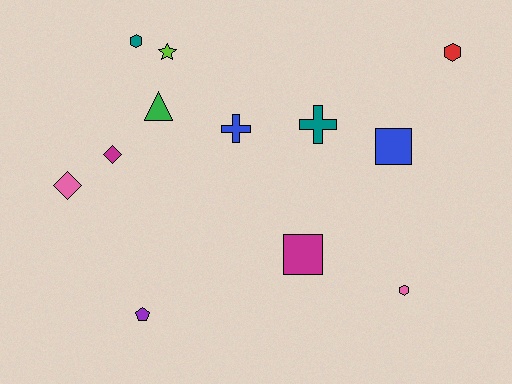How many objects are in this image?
There are 12 objects.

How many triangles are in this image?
There is 1 triangle.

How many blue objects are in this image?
There are 2 blue objects.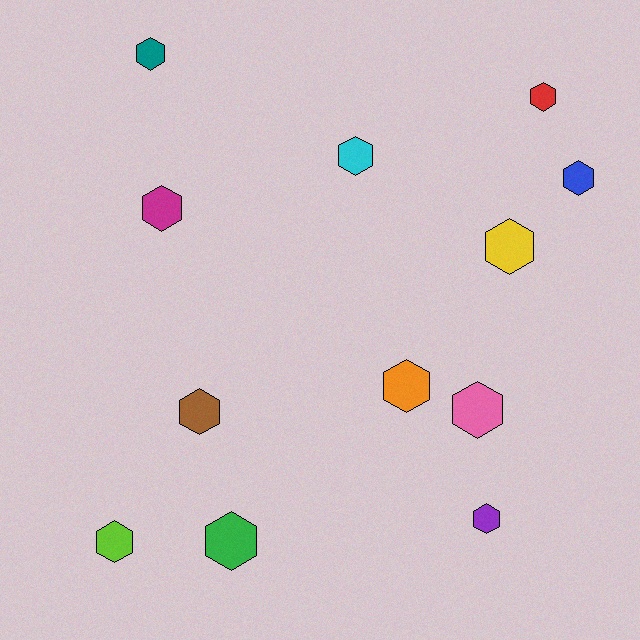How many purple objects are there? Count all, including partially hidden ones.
There is 1 purple object.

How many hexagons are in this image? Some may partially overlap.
There are 12 hexagons.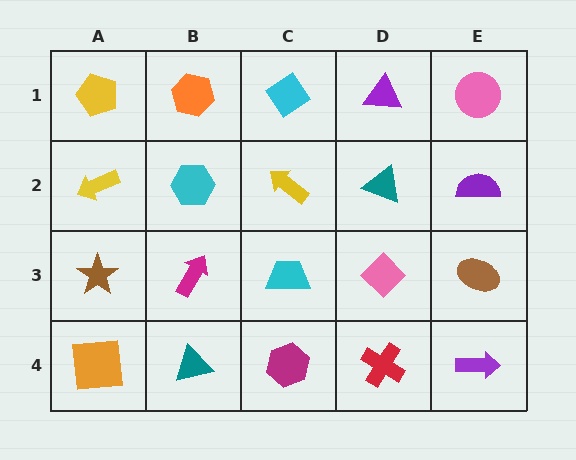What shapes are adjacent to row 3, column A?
A yellow arrow (row 2, column A), an orange square (row 4, column A), a magenta arrow (row 3, column B).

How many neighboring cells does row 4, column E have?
2.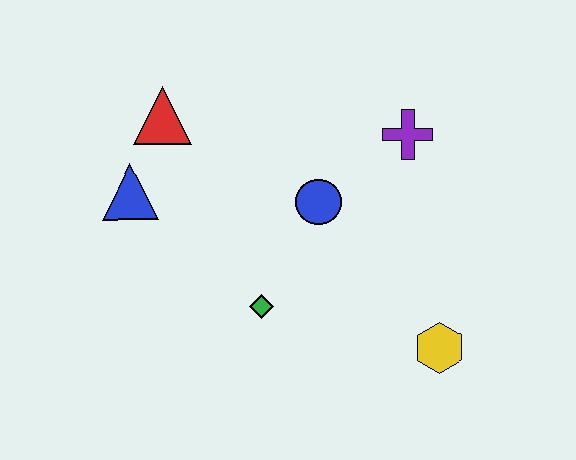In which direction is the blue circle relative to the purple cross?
The blue circle is to the left of the purple cross.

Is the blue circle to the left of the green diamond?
No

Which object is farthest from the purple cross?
The blue triangle is farthest from the purple cross.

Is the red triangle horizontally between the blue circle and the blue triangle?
Yes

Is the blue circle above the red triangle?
No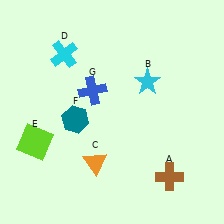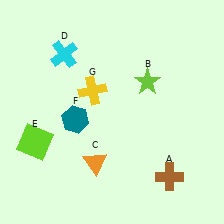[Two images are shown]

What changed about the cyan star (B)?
In Image 1, B is cyan. In Image 2, it changed to lime.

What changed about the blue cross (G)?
In Image 1, G is blue. In Image 2, it changed to yellow.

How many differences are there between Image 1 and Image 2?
There are 2 differences between the two images.